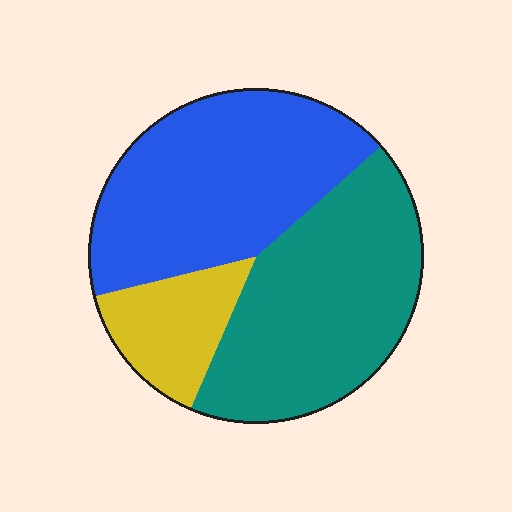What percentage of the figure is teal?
Teal takes up about two fifths (2/5) of the figure.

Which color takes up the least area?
Yellow, at roughly 15%.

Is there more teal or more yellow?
Teal.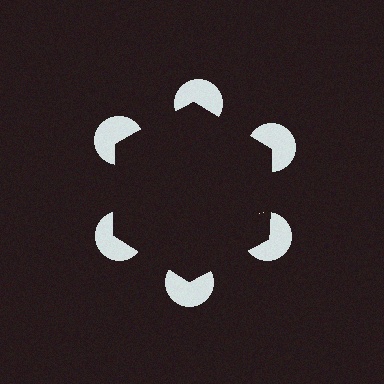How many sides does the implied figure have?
6 sides.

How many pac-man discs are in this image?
There are 6 — one at each vertex of the illusory hexagon.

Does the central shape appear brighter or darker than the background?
It typically appears slightly darker than the background, even though no actual brightness change is drawn.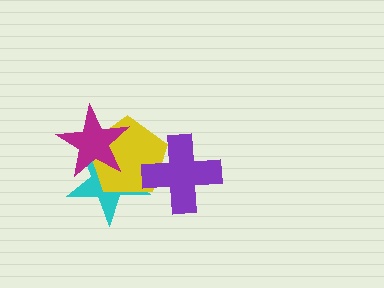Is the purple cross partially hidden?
No, no other shape covers it.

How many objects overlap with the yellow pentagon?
3 objects overlap with the yellow pentagon.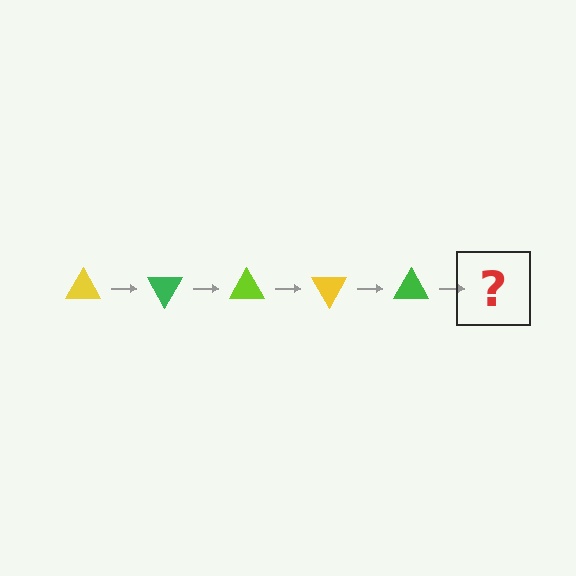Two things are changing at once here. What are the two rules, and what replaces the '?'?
The two rules are that it rotates 60 degrees each step and the color cycles through yellow, green, and lime. The '?' should be a lime triangle, rotated 300 degrees from the start.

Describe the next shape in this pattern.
It should be a lime triangle, rotated 300 degrees from the start.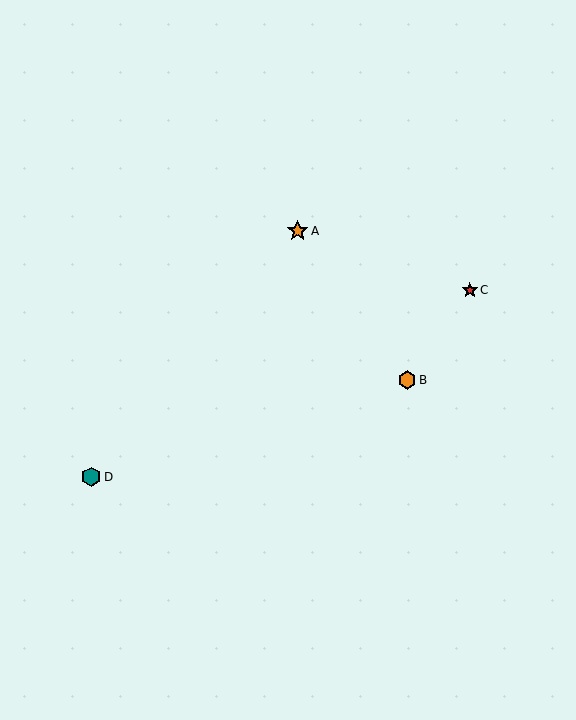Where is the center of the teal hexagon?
The center of the teal hexagon is at (91, 477).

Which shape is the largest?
The orange star (labeled A) is the largest.